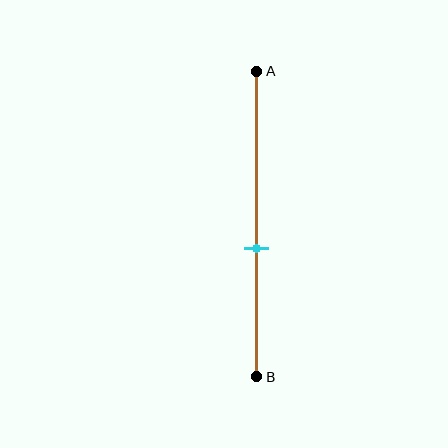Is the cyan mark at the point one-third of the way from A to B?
No, the mark is at about 60% from A, not at the 33% one-third point.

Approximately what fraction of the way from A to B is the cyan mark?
The cyan mark is approximately 60% of the way from A to B.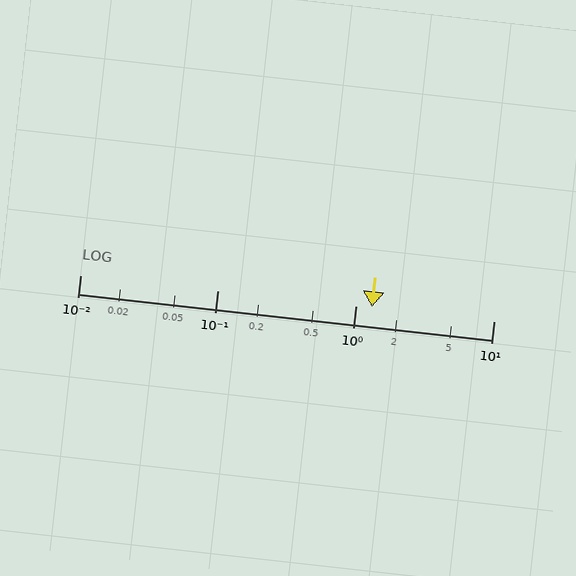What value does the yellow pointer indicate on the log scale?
The pointer indicates approximately 1.3.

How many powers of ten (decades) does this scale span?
The scale spans 3 decades, from 0.01 to 10.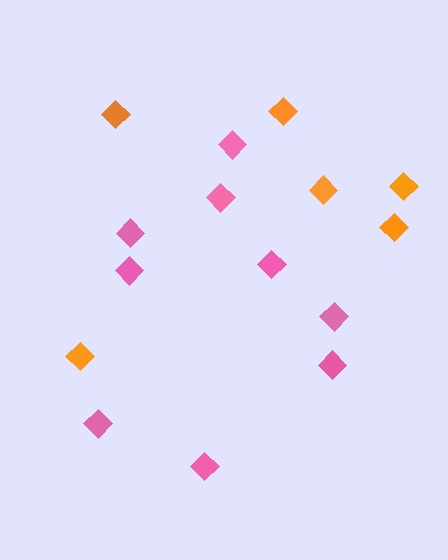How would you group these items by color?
There are 2 groups: one group of orange diamonds (6) and one group of pink diamonds (9).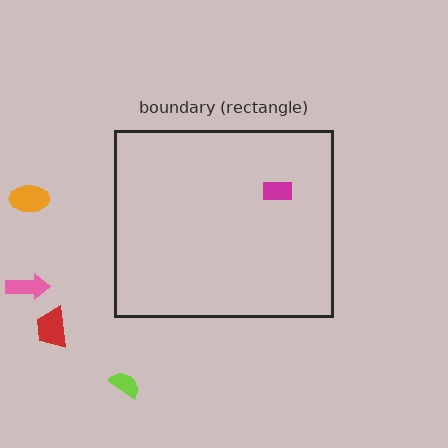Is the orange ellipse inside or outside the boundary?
Outside.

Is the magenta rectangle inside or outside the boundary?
Inside.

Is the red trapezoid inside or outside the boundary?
Outside.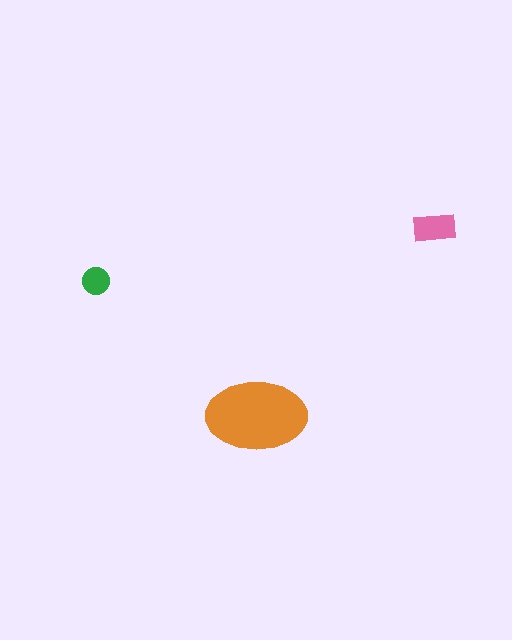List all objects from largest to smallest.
The orange ellipse, the pink rectangle, the green circle.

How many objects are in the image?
There are 3 objects in the image.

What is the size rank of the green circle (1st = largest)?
3rd.